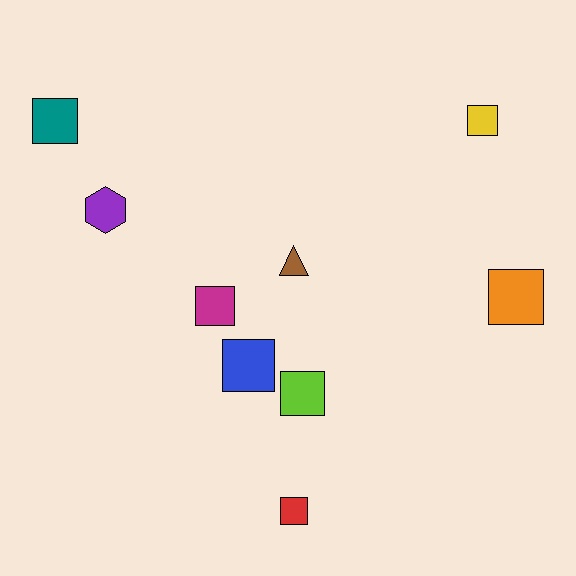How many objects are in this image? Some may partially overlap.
There are 9 objects.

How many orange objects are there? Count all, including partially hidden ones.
There is 1 orange object.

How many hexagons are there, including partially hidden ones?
There is 1 hexagon.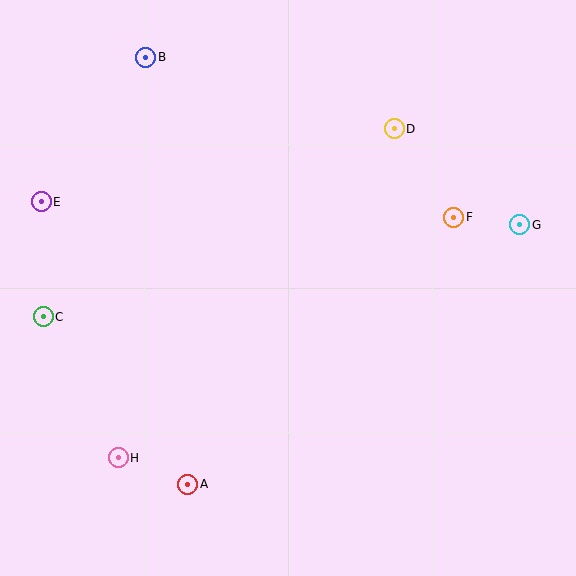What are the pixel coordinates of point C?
Point C is at (43, 317).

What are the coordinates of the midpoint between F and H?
The midpoint between F and H is at (286, 338).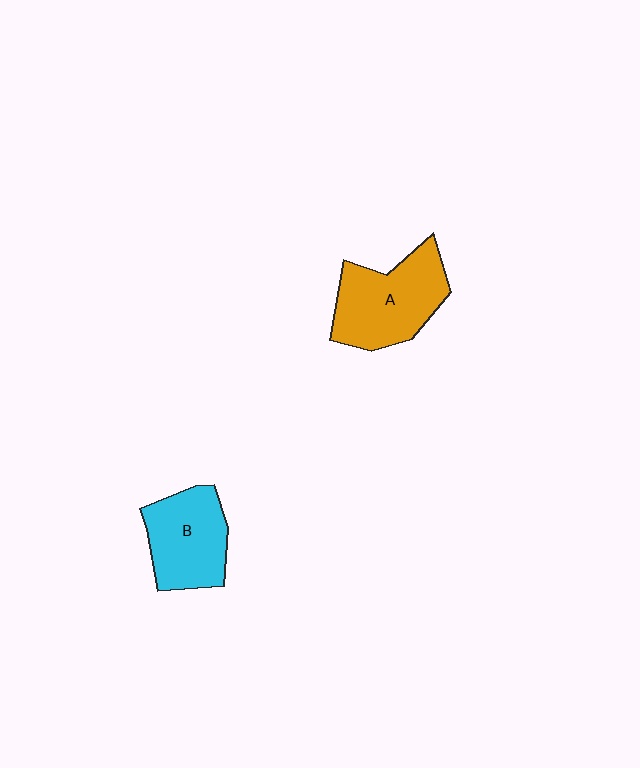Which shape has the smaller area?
Shape B (cyan).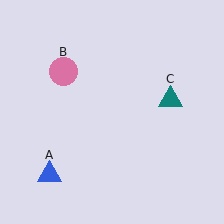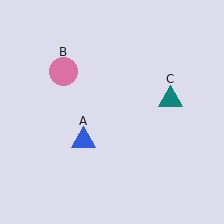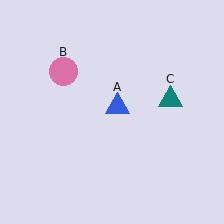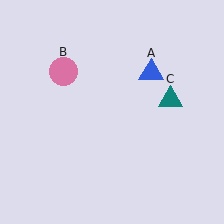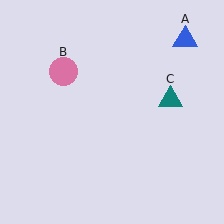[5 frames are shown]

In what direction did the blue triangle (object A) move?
The blue triangle (object A) moved up and to the right.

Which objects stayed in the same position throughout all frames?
Pink circle (object B) and teal triangle (object C) remained stationary.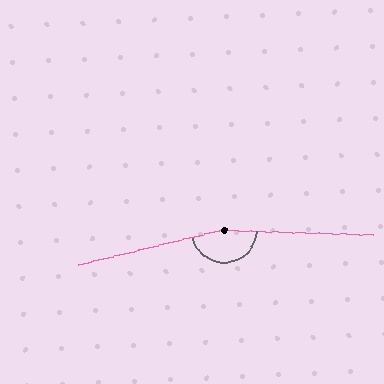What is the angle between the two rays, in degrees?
Approximately 164 degrees.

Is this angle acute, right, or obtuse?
It is obtuse.